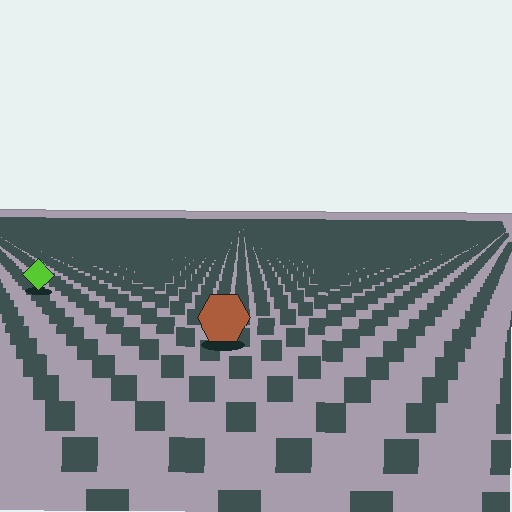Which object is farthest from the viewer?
The lime diamond is farthest from the viewer. It appears smaller and the ground texture around it is denser.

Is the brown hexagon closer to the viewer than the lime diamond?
Yes. The brown hexagon is closer — you can tell from the texture gradient: the ground texture is coarser near it.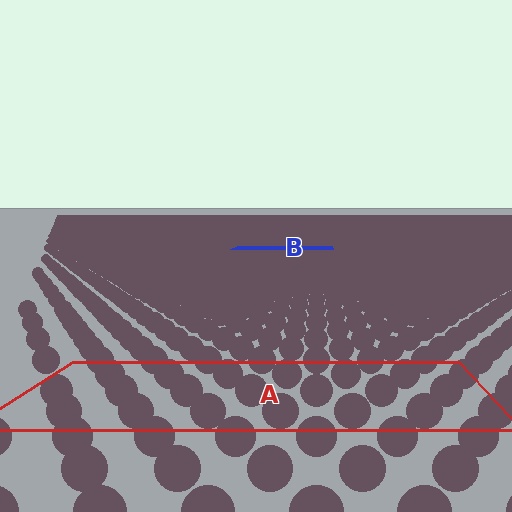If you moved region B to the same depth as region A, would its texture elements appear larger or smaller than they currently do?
They would appear larger. At a closer depth, the same texture elements are projected at a bigger on-screen size.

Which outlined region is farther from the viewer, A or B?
Region B is farther from the viewer — the texture elements inside it appear smaller and more densely packed.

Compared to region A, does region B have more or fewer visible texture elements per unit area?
Region B has more texture elements per unit area — they are packed more densely because it is farther away.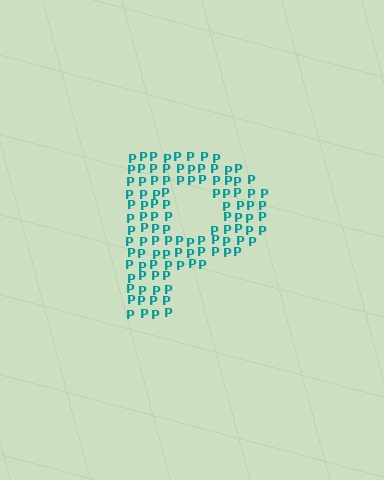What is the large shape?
The large shape is the letter P.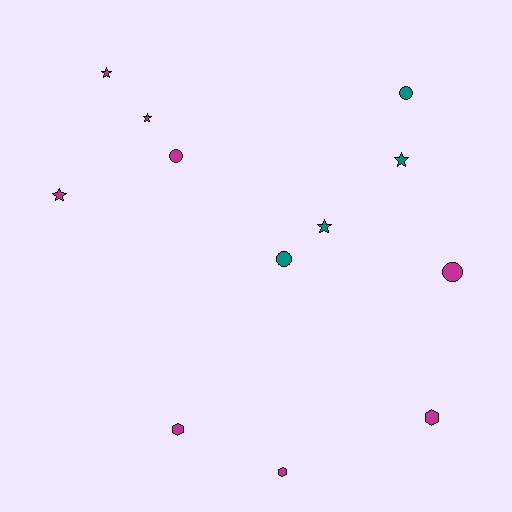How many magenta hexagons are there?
There are 3 magenta hexagons.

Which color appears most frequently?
Magenta, with 8 objects.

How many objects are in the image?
There are 12 objects.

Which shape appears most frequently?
Star, with 5 objects.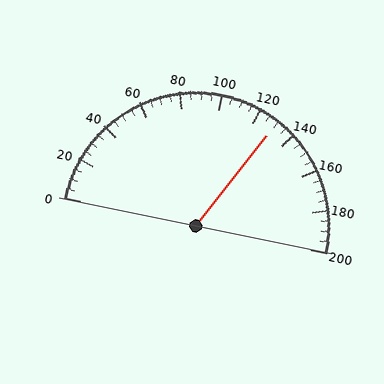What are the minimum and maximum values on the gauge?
The gauge ranges from 0 to 200.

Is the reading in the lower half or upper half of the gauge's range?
The reading is in the upper half of the range (0 to 200).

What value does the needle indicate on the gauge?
The needle indicates approximately 130.